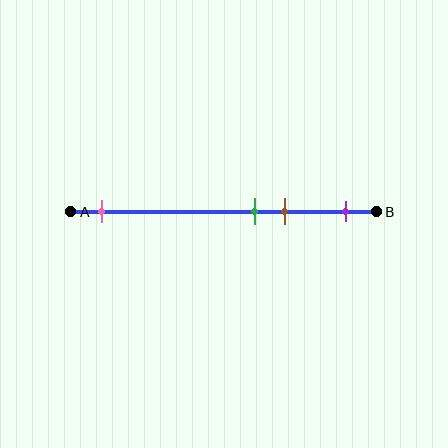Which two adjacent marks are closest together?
The green and brown marks are the closest adjacent pair.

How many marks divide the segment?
There are 4 marks dividing the segment.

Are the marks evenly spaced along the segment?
No, the marks are not evenly spaced.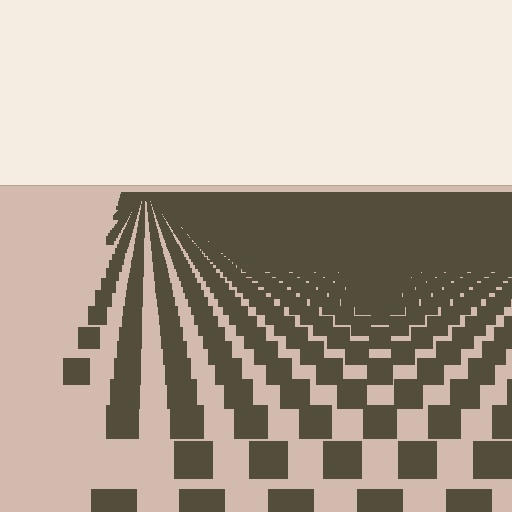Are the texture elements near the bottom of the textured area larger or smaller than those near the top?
Larger. Near the bottom, elements are closer to the viewer and appear at a bigger on-screen size.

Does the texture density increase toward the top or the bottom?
Density increases toward the top.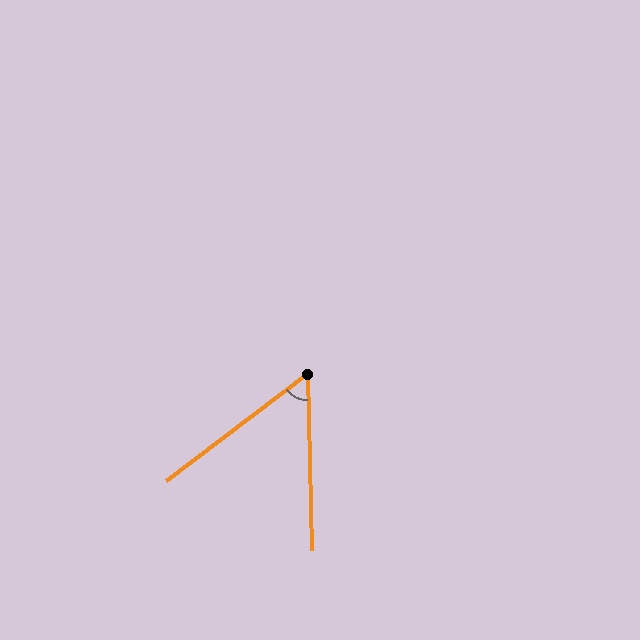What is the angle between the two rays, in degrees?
Approximately 54 degrees.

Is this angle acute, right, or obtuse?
It is acute.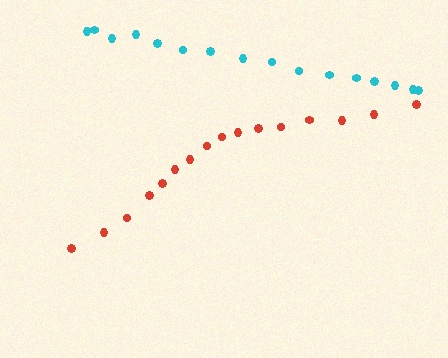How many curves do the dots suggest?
There are 2 distinct paths.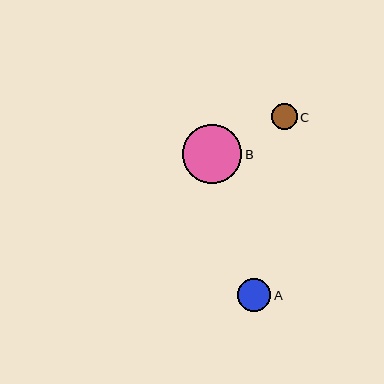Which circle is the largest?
Circle B is the largest with a size of approximately 59 pixels.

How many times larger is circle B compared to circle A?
Circle B is approximately 1.8 times the size of circle A.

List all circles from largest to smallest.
From largest to smallest: B, A, C.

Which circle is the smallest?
Circle C is the smallest with a size of approximately 26 pixels.